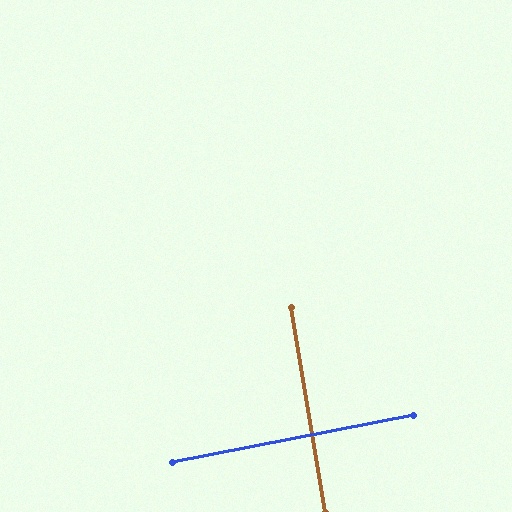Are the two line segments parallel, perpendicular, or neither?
Perpendicular — they meet at approximately 88°.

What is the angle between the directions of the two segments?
Approximately 88 degrees.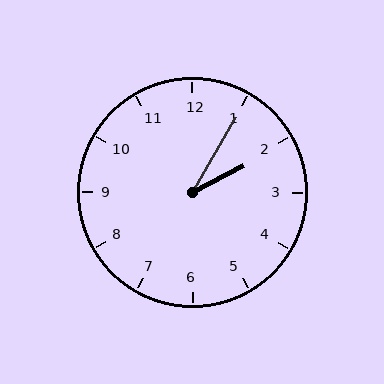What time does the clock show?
2:05.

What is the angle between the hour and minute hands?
Approximately 32 degrees.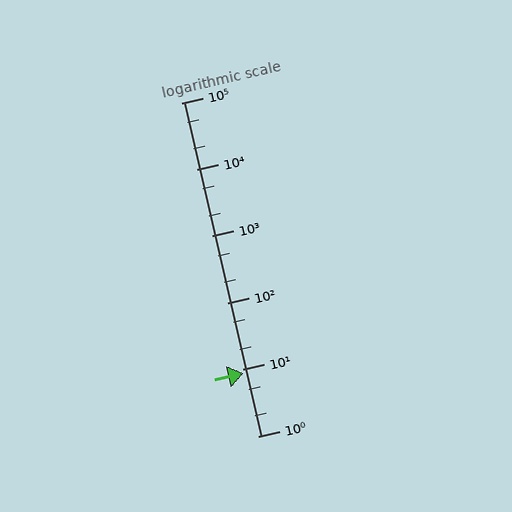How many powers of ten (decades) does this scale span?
The scale spans 5 decades, from 1 to 100000.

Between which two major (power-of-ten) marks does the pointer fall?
The pointer is between 1 and 10.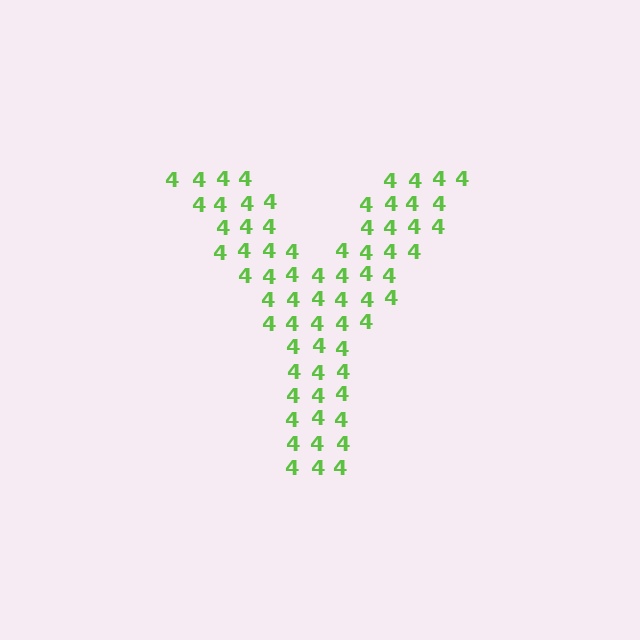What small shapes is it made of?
It is made of small digit 4's.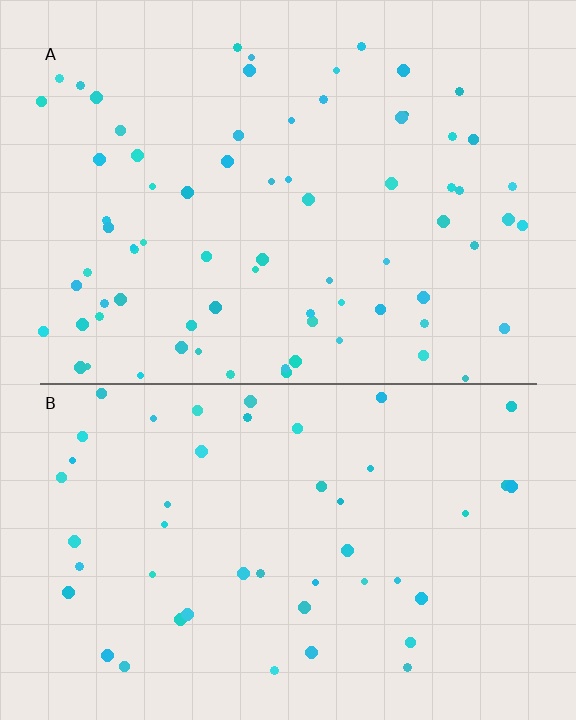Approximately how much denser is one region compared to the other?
Approximately 1.6× — region A over region B.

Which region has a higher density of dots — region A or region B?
A (the top).